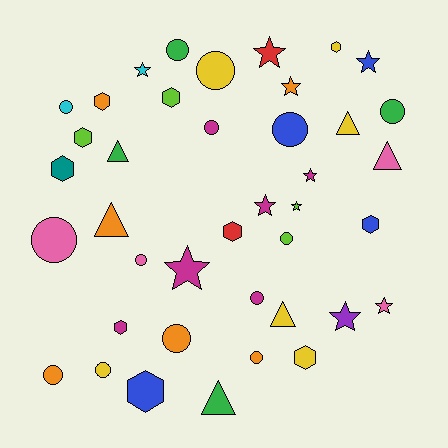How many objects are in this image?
There are 40 objects.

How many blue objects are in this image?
There are 4 blue objects.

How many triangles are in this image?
There are 6 triangles.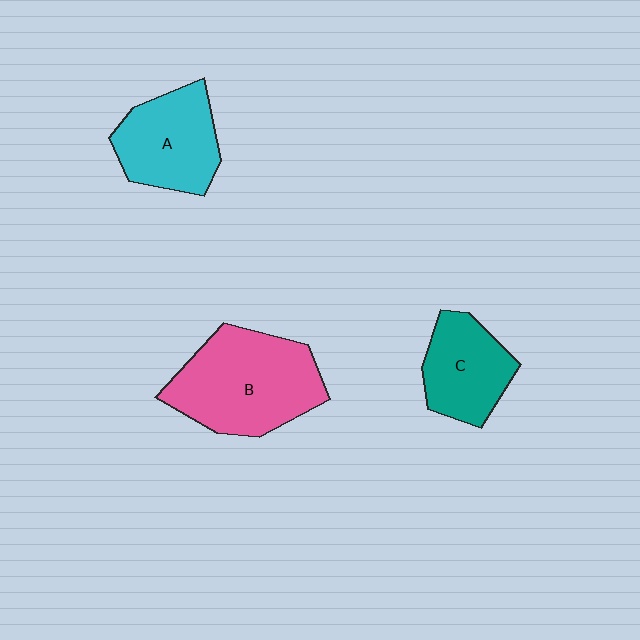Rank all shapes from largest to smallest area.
From largest to smallest: B (pink), A (cyan), C (teal).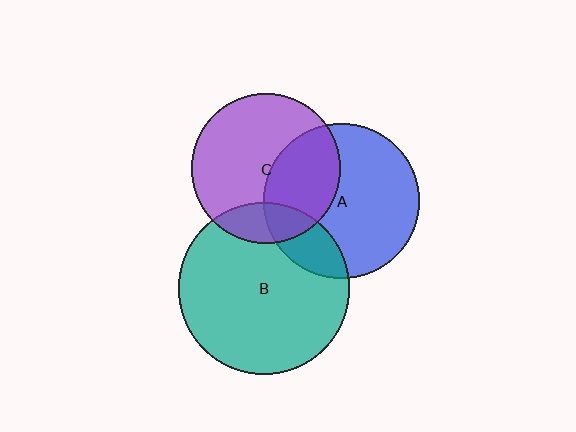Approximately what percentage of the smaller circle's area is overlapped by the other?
Approximately 15%.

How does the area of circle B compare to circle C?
Approximately 1.3 times.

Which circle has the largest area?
Circle B (teal).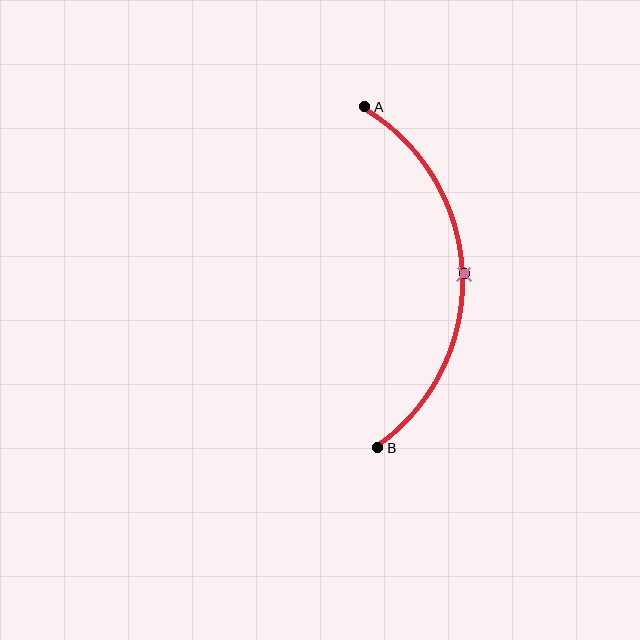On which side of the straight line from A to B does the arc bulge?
The arc bulges to the right of the straight line connecting A and B.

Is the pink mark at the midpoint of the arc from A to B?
Yes. The pink mark lies on the arc at equal arc-length from both A and B — it is the arc midpoint.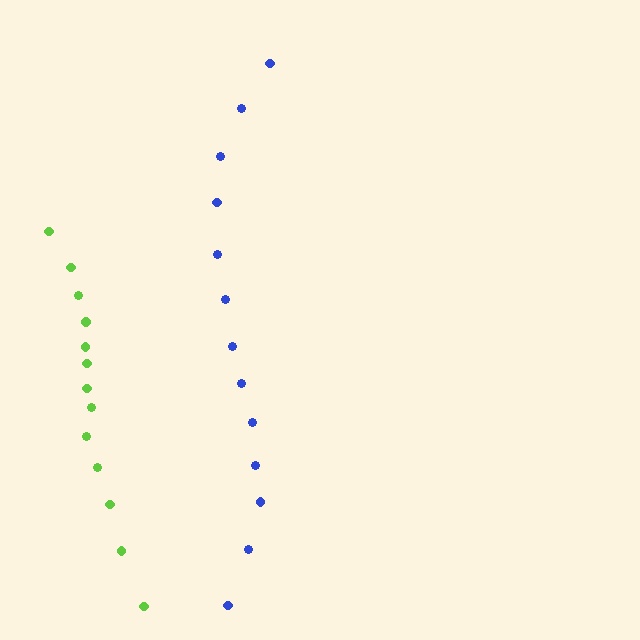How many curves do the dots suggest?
There are 2 distinct paths.